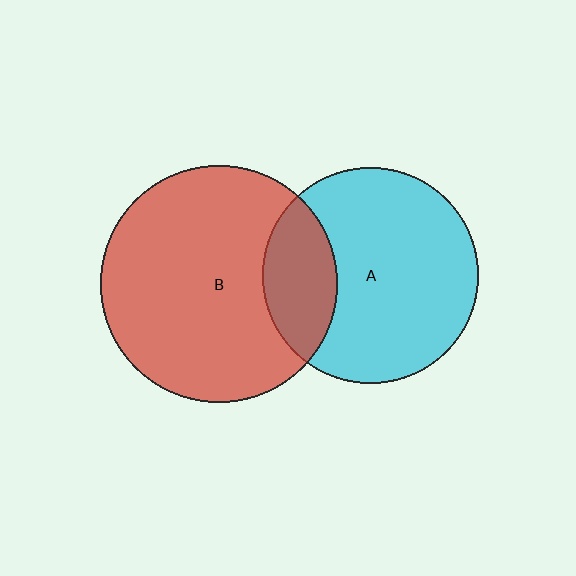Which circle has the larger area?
Circle B (red).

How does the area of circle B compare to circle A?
Approximately 1.2 times.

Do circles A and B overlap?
Yes.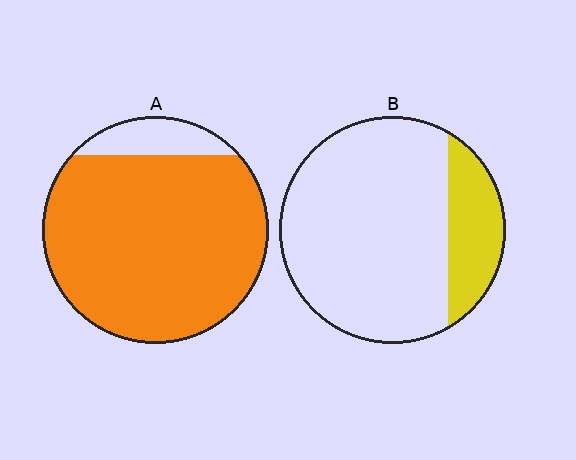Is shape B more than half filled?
No.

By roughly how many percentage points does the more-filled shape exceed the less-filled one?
By roughly 70 percentage points (A over B).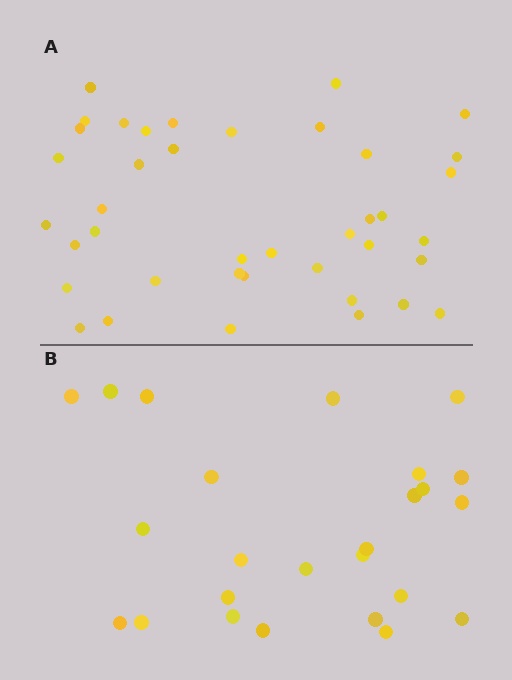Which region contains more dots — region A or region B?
Region A (the top region) has more dots.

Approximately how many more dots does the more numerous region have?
Region A has approximately 15 more dots than region B.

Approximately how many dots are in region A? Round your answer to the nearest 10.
About 40 dots.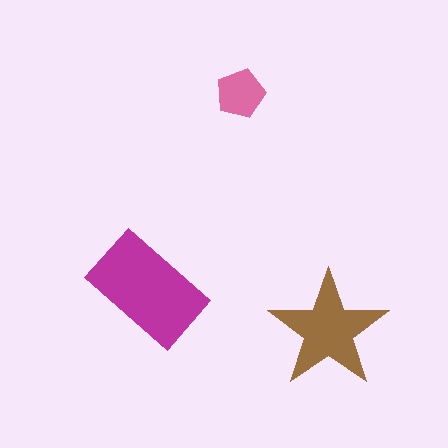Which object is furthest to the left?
The magenta rectangle is leftmost.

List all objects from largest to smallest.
The magenta rectangle, the brown star, the pink pentagon.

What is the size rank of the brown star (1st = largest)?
2nd.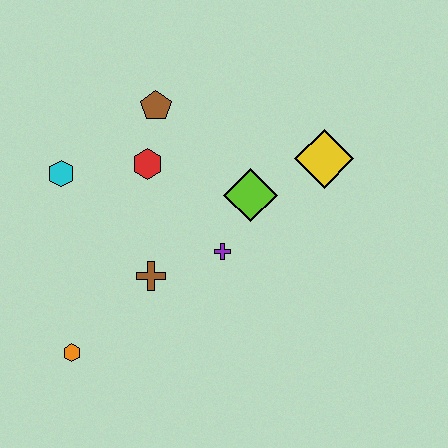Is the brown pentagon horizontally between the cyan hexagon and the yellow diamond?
Yes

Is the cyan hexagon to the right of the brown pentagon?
No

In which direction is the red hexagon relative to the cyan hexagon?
The red hexagon is to the right of the cyan hexagon.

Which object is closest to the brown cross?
The purple cross is closest to the brown cross.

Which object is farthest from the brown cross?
The yellow diamond is farthest from the brown cross.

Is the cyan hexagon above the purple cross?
Yes